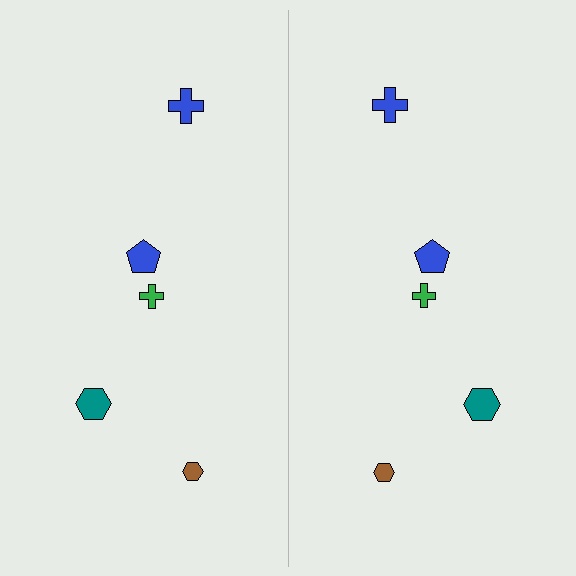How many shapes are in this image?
There are 10 shapes in this image.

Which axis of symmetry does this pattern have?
The pattern has a vertical axis of symmetry running through the center of the image.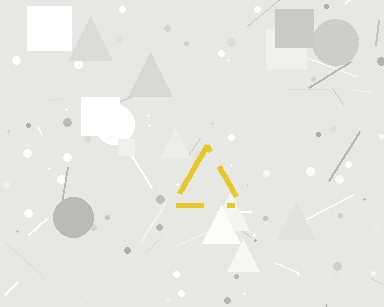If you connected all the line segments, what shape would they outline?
They would outline a triangle.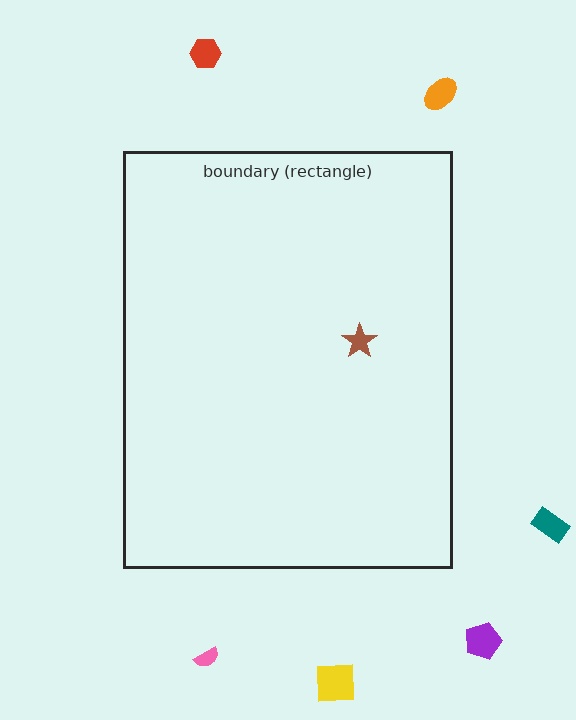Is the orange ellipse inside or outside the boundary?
Outside.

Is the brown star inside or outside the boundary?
Inside.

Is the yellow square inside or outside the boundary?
Outside.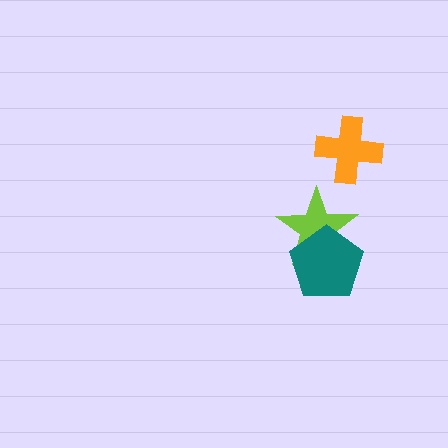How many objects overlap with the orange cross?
0 objects overlap with the orange cross.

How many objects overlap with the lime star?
1 object overlaps with the lime star.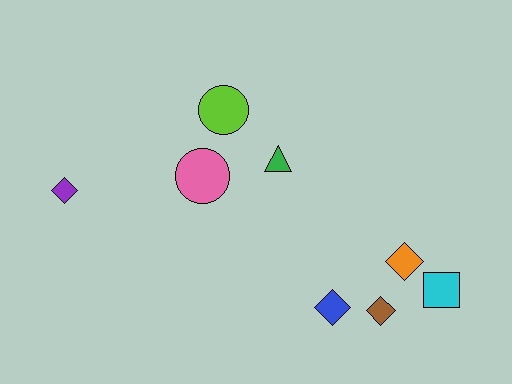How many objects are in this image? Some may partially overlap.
There are 8 objects.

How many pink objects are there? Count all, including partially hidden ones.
There is 1 pink object.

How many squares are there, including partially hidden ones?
There is 1 square.